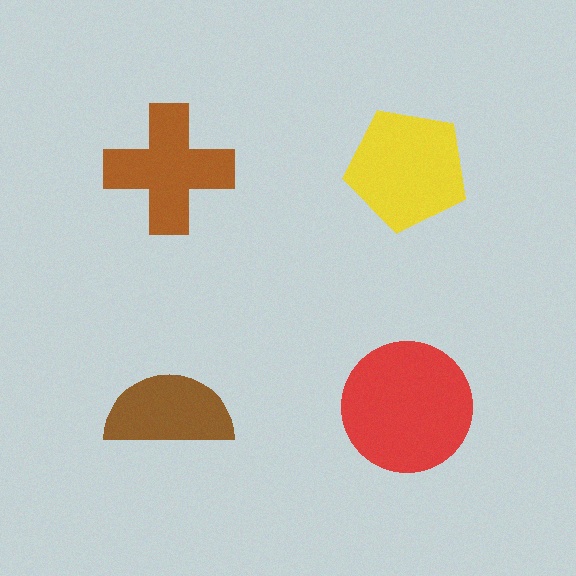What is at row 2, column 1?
A brown semicircle.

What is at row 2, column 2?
A red circle.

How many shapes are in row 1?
2 shapes.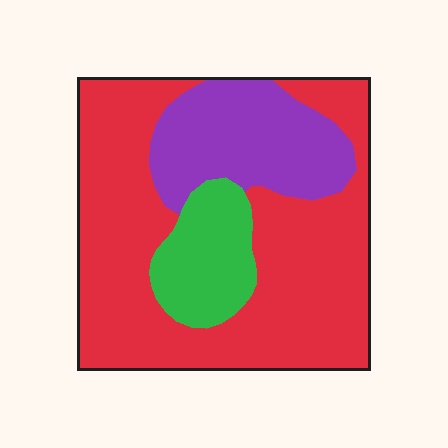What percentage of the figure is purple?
Purple takes up between a sixth and a third of the figure.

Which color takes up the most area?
Red, at roughly 65%.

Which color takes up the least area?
Green, at roughly 15%.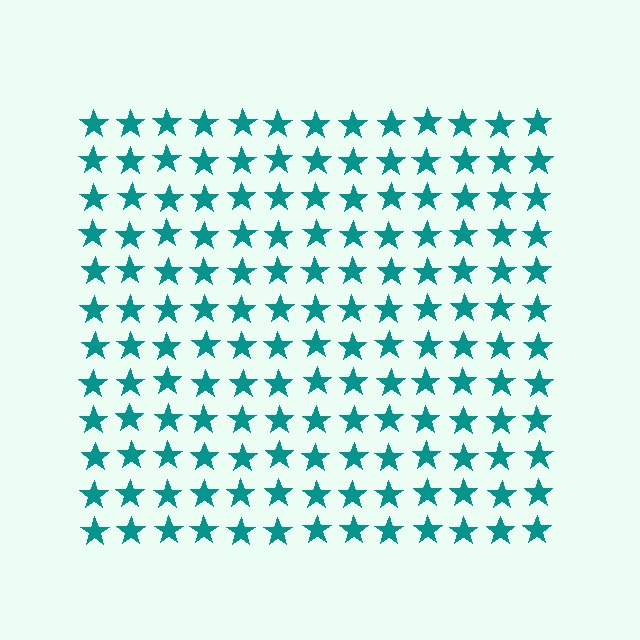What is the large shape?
The large shape is a square.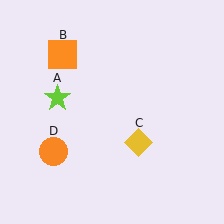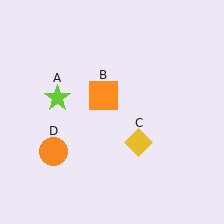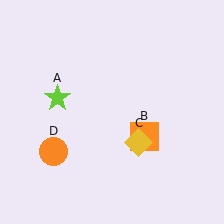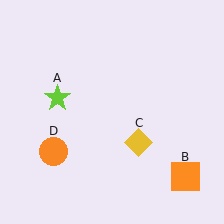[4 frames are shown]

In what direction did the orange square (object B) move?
The orange square (object B) moved down and to the right.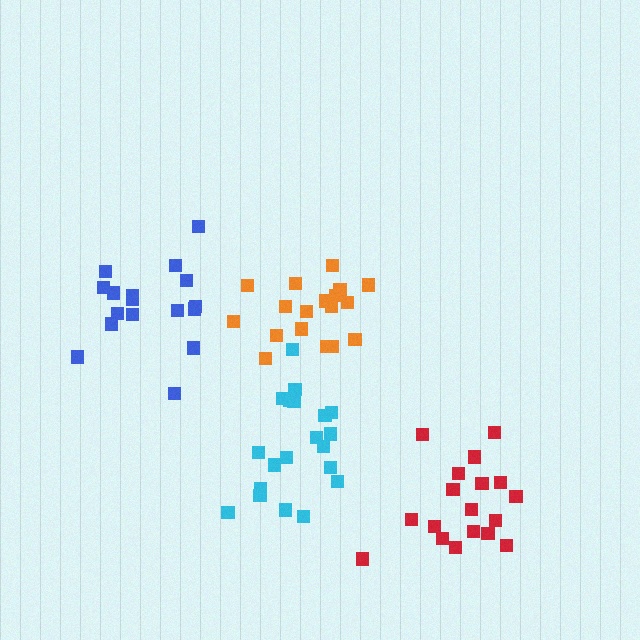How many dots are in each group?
Group 1: 20 dots, Group 2: 18 dots, Group 3: 17 dots, Group 4: 18 dots (73 total).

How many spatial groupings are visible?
There are 4 spatial groupings.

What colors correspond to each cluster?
The clusters are colored: cyan, orange, blue, red.